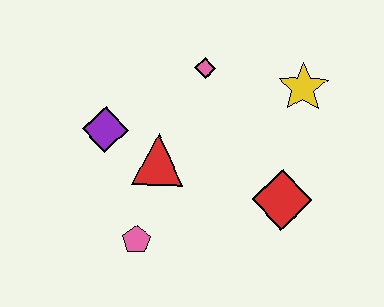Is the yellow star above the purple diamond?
Yes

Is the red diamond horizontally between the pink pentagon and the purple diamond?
No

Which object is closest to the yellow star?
The pink diamond is closest to the yellow star.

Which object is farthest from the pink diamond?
The pink pentagon is farthest from the pink diamond.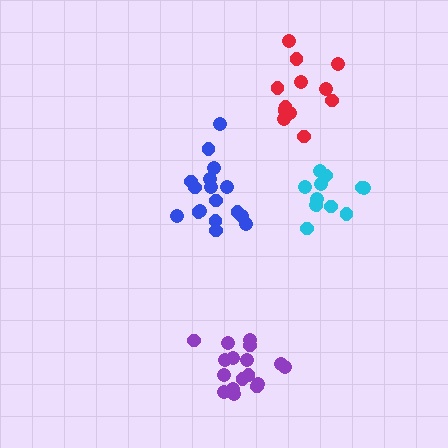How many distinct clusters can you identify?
There are 4 distinct clusters.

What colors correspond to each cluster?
The clusters are colored: blue, purple, red, cyan.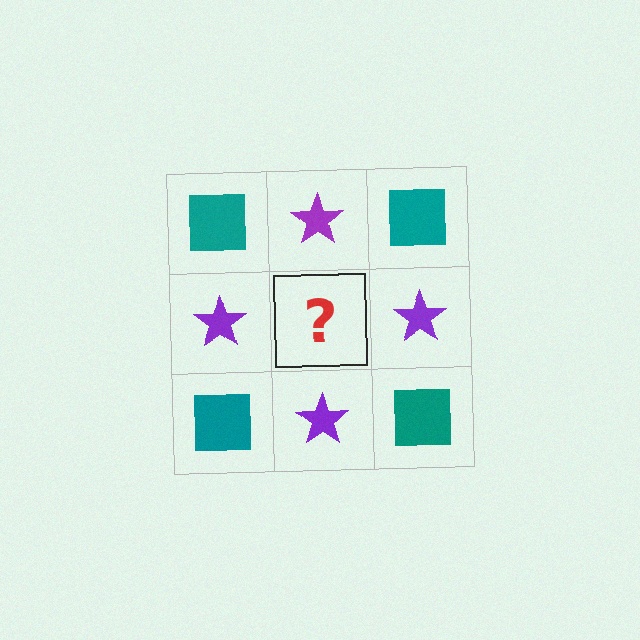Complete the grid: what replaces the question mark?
The question mark should be replaced with a teal square.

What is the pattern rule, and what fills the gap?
The rule is that it alternates teal square and purple star in a checkerboard pattern. The gap should be filled with a teal square.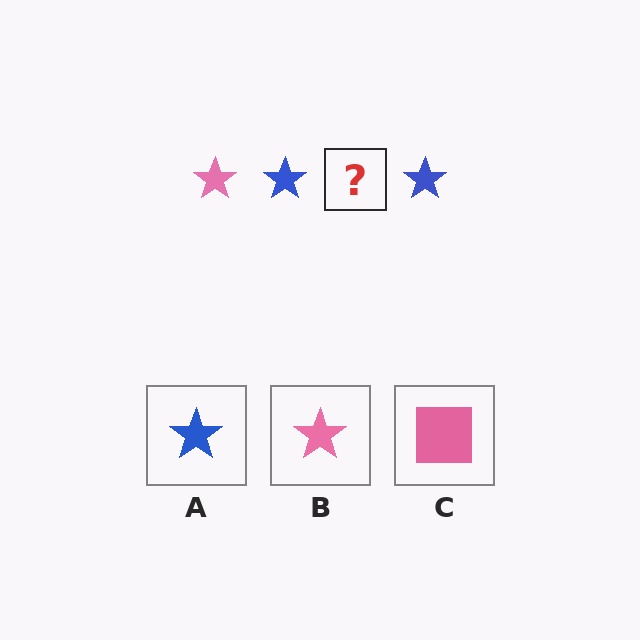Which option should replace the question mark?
Option B.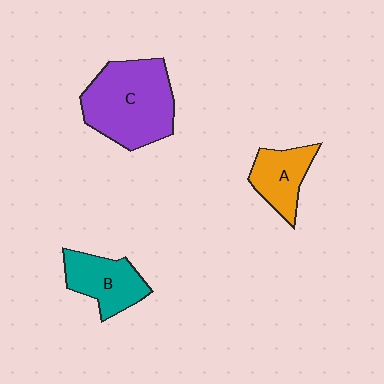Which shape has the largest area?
Shape C (purple).